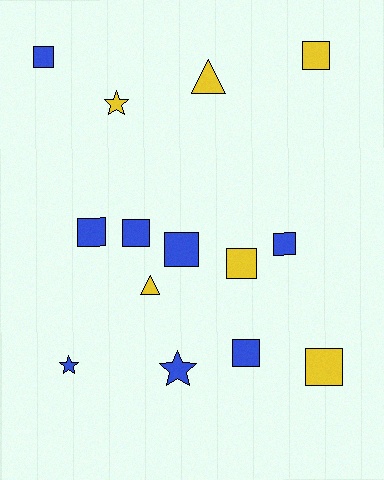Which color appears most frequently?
Blue, with 8 objects.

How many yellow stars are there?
There is 1 yellow star.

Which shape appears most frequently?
Square, with 9 objects.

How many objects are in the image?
There are 14 objects.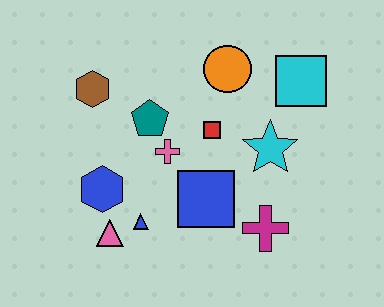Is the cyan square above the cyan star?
Yes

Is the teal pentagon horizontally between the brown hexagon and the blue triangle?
No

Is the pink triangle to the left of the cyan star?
Yes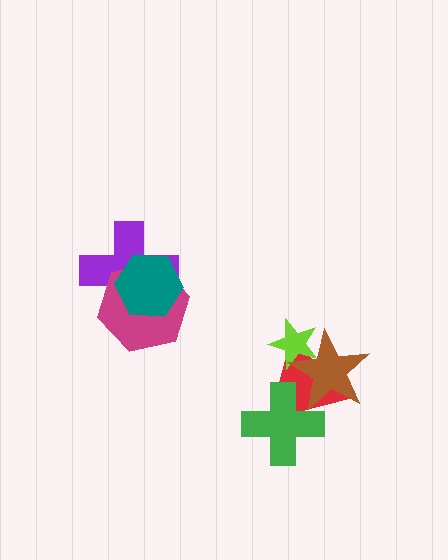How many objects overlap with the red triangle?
3 objects overlap with the red triangle.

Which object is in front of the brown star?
The green cross is in front of the brown star.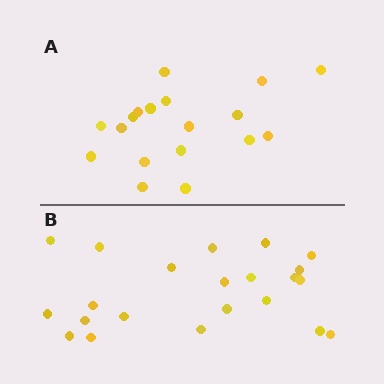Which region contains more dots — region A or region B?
Region B (the bottom region) has more dots.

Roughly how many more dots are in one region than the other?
Region B has about 4 more dots than region A.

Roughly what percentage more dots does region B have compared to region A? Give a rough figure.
About 20% more.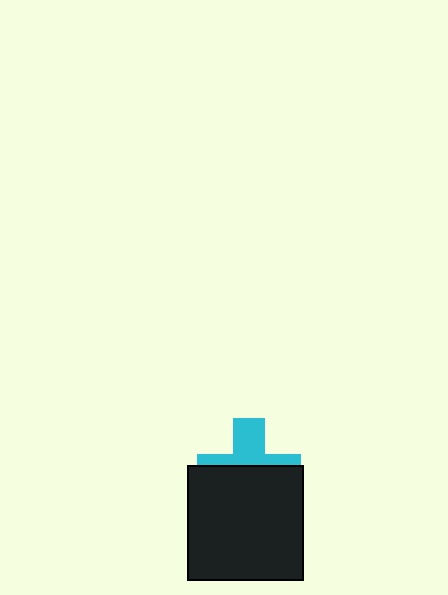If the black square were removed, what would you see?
You would see the complete cyan cross.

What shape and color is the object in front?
The object in front is a black square.